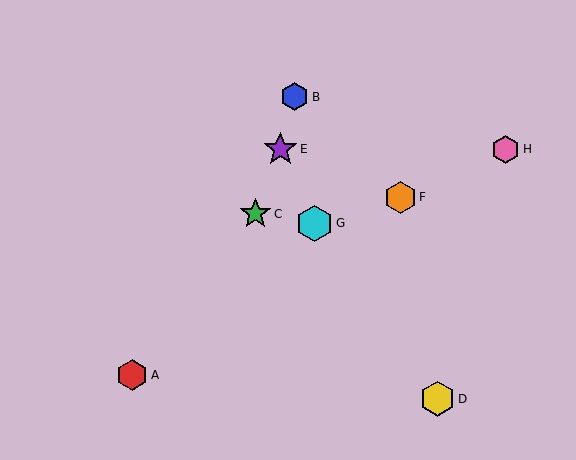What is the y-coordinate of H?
Object H is at y≈149.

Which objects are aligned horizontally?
Objects E, H are aligned horizontally.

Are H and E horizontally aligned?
Yes, both are at y≈149.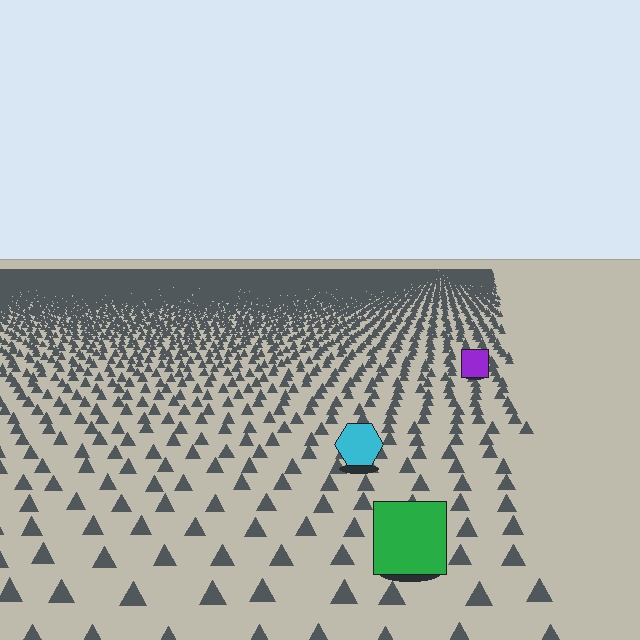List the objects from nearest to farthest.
From nearest to farthest: the green square, the cyan hexagon, the purple square.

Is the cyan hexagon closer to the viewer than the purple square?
Yes. The cyan hexagon is closer — you can tell from the texture gradient: the ground texture is coarser near it.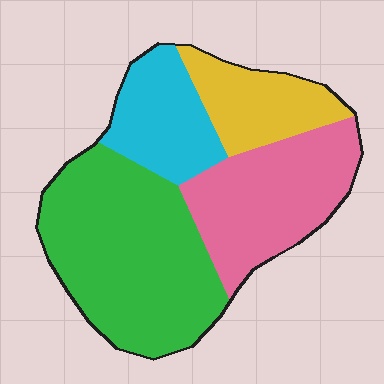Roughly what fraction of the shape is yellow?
Yellow covers roughly 15% of the shape.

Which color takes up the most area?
Green, at roughly 40%.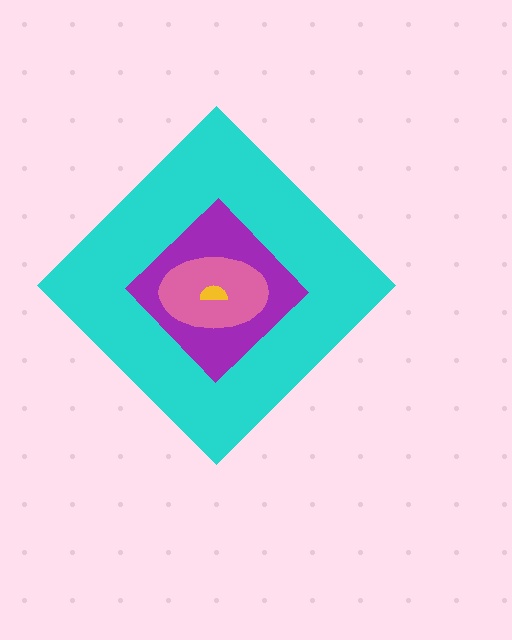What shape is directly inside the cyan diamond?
The purple diamond.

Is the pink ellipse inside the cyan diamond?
Yes.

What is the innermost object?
The yellow semicircle.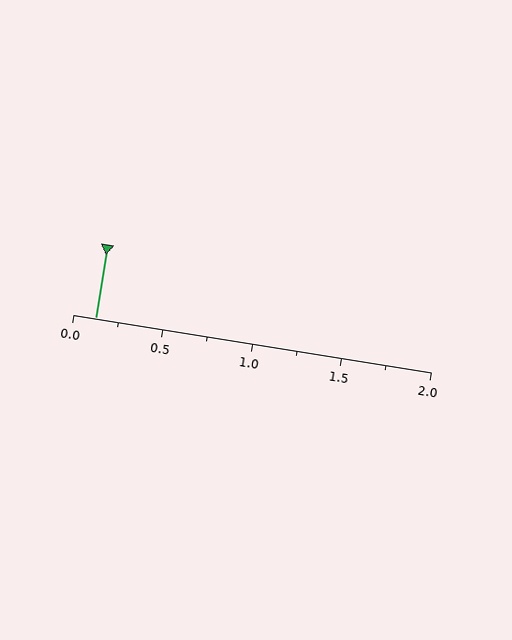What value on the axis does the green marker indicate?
The marker indicates approximately 0.12.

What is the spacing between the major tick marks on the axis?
The major ticks are spaced 0.5 apart.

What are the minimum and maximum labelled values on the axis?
The axis runs from 0.0 to 2.0.